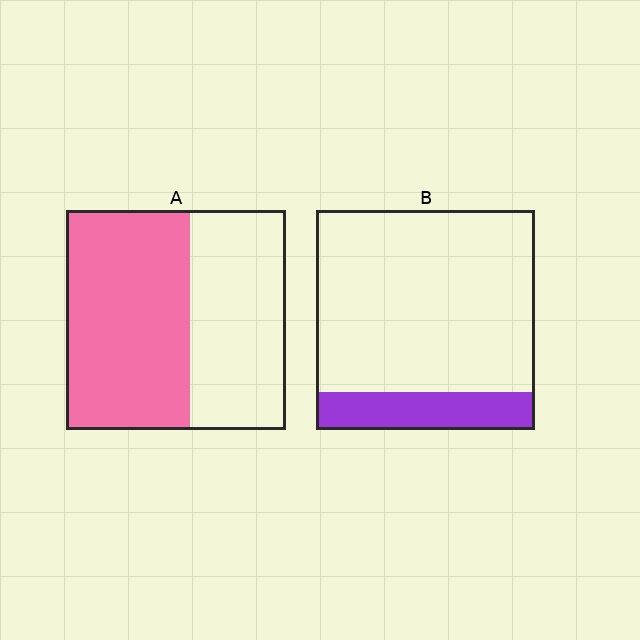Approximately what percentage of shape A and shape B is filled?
A is approximately 55% and B is approximately 15%.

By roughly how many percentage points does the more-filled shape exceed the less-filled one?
By roughly 40 percentage points (A over B).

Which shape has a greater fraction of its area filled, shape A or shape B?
Shape A.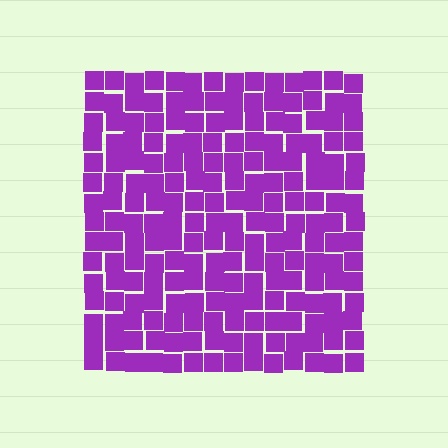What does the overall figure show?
The overall figure shows a square.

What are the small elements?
The small elements are squares.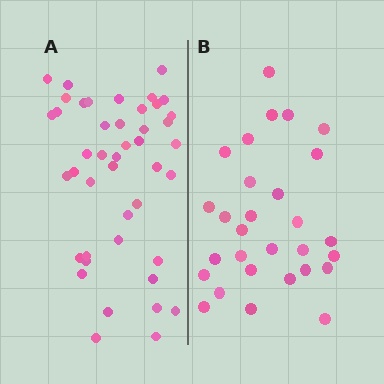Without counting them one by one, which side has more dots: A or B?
Region A (the left region) has more dots.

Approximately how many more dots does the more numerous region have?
Region A has approximately 15 more dots than region B.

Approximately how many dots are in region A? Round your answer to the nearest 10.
About 40 dots. (The exact count is 44, which rounds to 40.)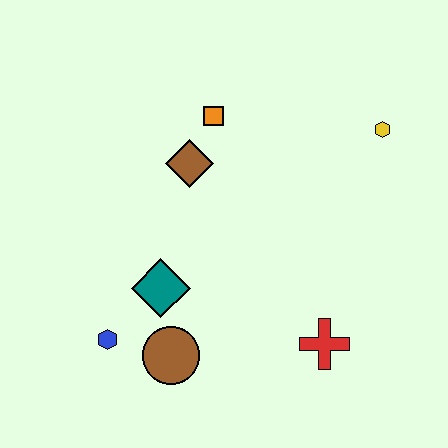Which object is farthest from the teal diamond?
The yellow hexagon is farthest from the teal diamond.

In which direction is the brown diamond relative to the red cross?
The brown diamond is above the red cross.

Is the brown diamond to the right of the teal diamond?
Yes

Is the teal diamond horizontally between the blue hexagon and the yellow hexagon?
Yes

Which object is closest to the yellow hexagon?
The orange square is closest to the yellow hexagon.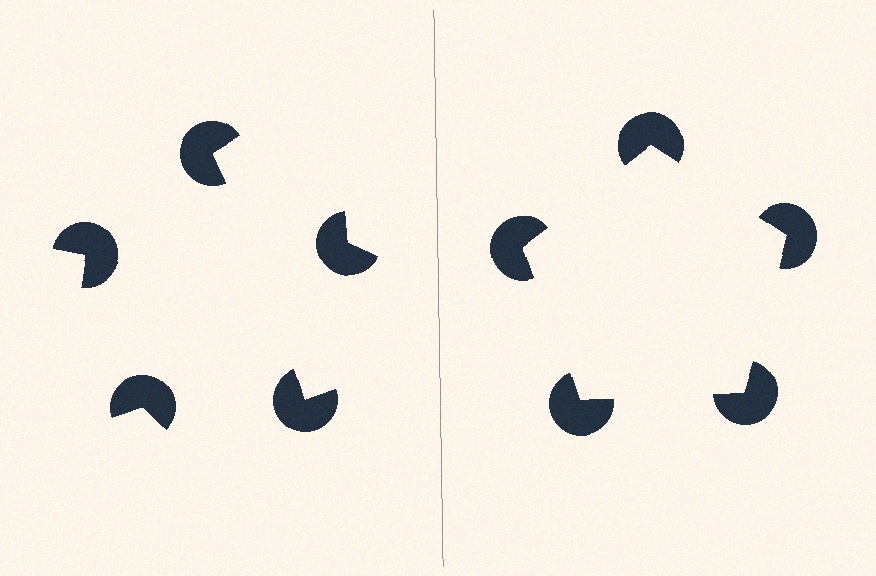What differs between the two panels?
The pac-man discs are positioned identically on both sides; only the wedge orientations differ. On the right they align to a pentagon; on the left they are misaligned.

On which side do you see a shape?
An illusory pentagon appears on the right side. On the left side the wedge cuts are rotated, so no coherent shape forms.